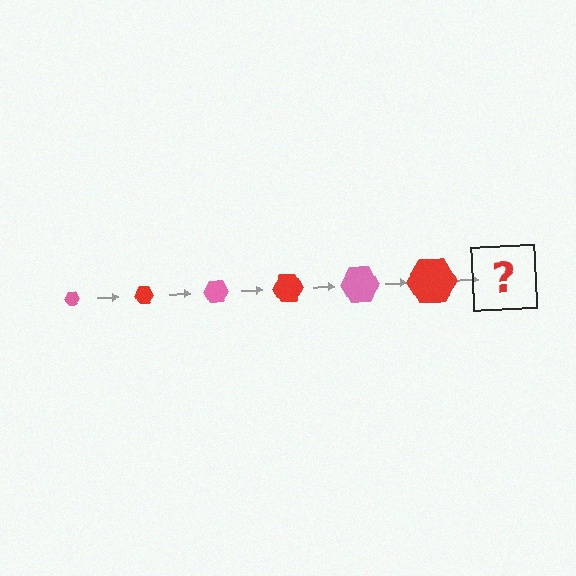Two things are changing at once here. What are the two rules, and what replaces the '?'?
The two rules are that the hexagon grows larger each step and the color cycles through pink and red. The '?' should be a pink hexagon, larger than the previous one.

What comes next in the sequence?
The next element should be a pink hexagon, larger than the previous one.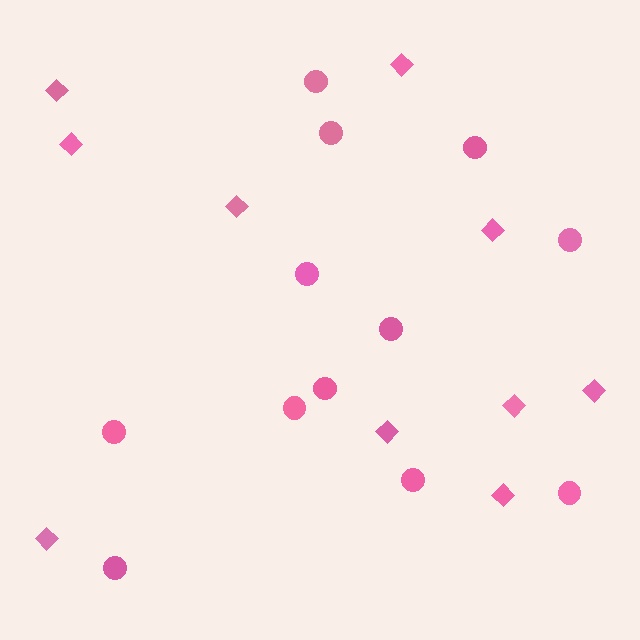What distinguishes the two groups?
There are 2 groups: one group of circles (12) and one group of diamonds (10).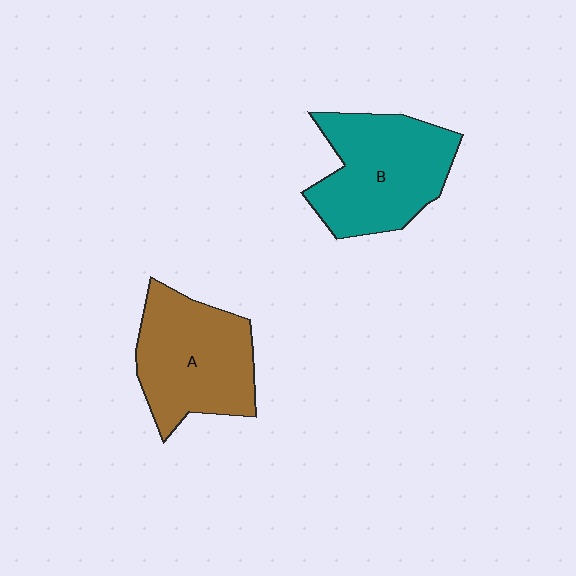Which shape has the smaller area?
Shape A (brown).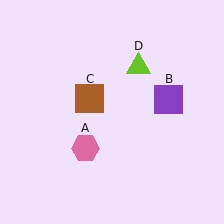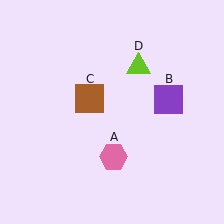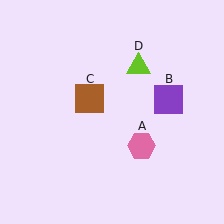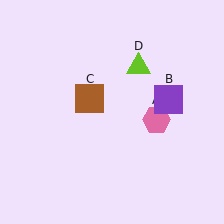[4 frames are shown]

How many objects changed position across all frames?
1 object changed position: pink hexagon (object A).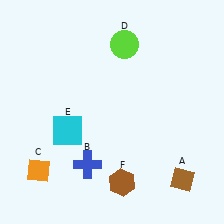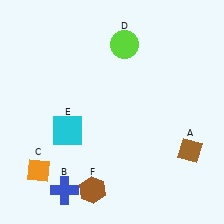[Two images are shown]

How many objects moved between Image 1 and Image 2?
3 objects moved between the two images.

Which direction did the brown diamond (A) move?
The brown diamond (A) moved up.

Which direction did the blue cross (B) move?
The blue cross (B) moved down.